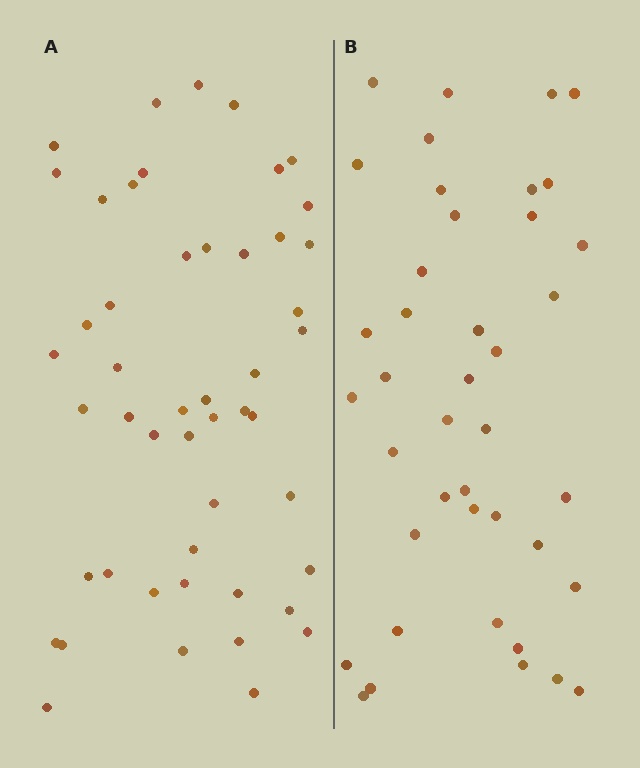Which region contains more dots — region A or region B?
Region A (the left region) has more dots.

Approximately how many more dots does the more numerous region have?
Region A has roughly 8 or so more dots than region B.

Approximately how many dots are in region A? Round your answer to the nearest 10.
About 50 dots. (The exact count is 49, which rounds to 50.)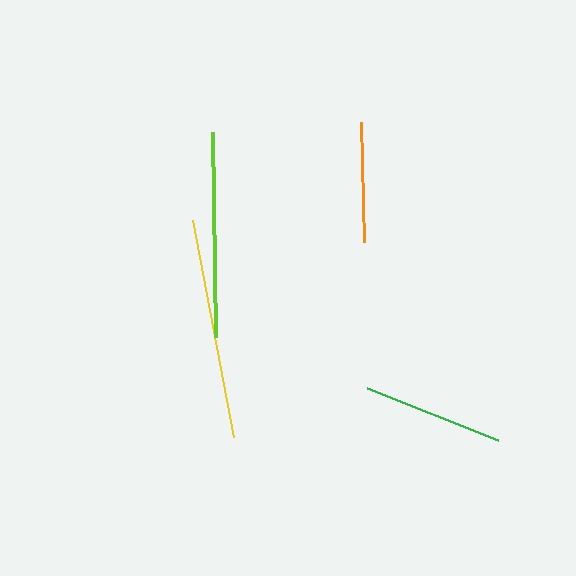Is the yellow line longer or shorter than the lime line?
The yellow line is longer than the lime line.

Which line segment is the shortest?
The orange line is the shortest at approximately 120 pixels.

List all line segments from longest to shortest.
From longest to shortest: yellow, lime, green, orange.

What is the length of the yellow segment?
The yellow segment is approximately 221 pixels long.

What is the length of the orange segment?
The orange segment is approximately 120 pixels long.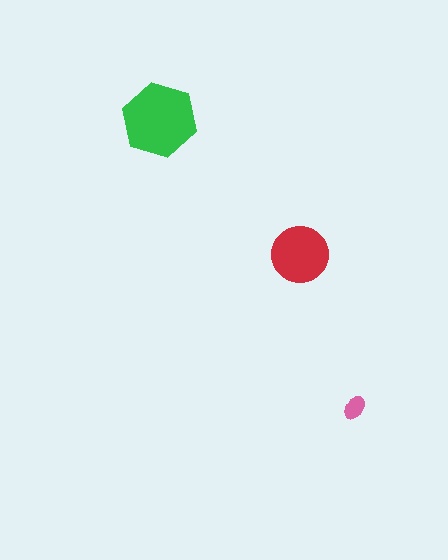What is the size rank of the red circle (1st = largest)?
2nd.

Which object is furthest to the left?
The green hexagon is leftmost.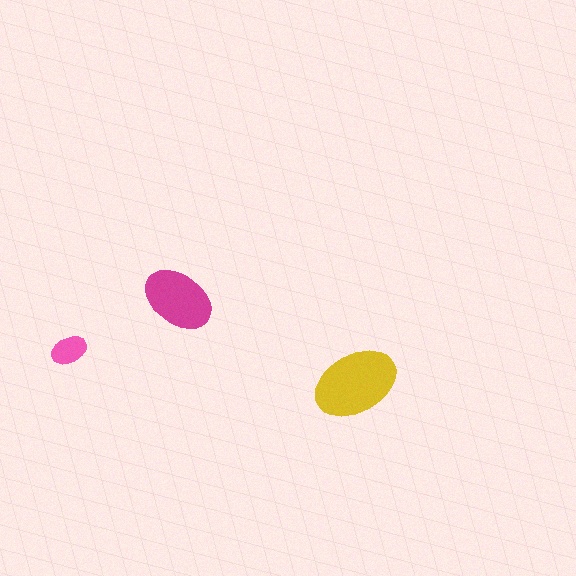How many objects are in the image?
There are 3 objects in the image.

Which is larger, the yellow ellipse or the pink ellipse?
The yellow one.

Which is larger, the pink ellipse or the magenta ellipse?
The magenta one.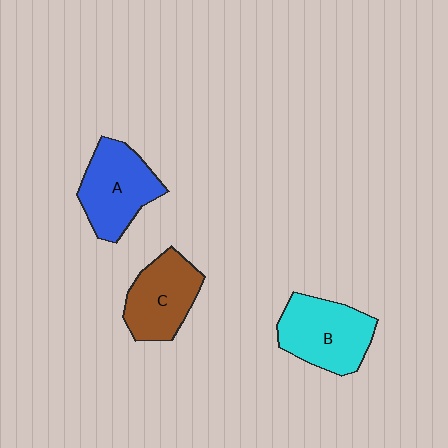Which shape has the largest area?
Shape B (cyan).